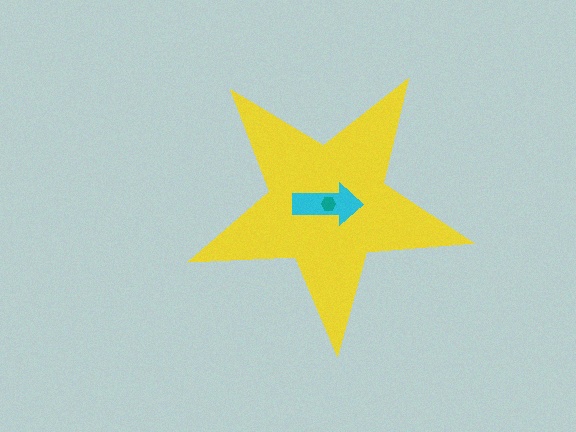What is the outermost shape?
The yellow star.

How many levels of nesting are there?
3.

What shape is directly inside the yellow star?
The cyan arrow.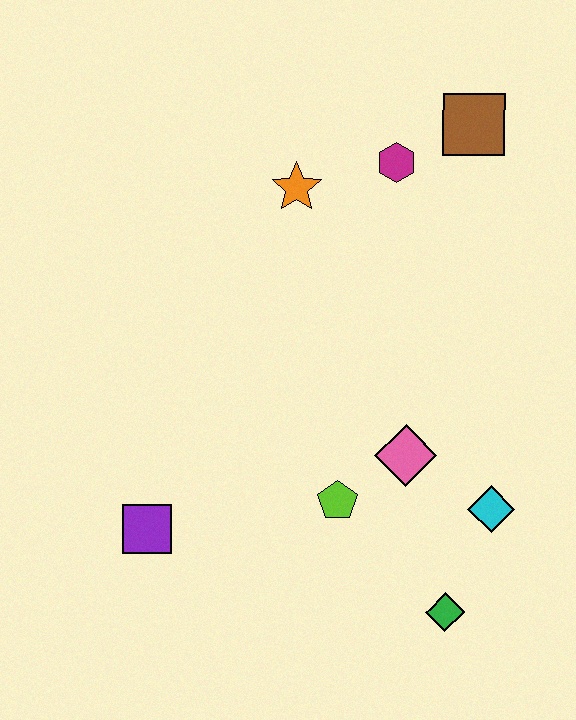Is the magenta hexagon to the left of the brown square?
Yes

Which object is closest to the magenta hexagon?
The brown square is closest to the magenta hexagon.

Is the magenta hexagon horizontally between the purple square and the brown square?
Yes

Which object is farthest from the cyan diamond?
The brown square is farthest from the cyan diamond.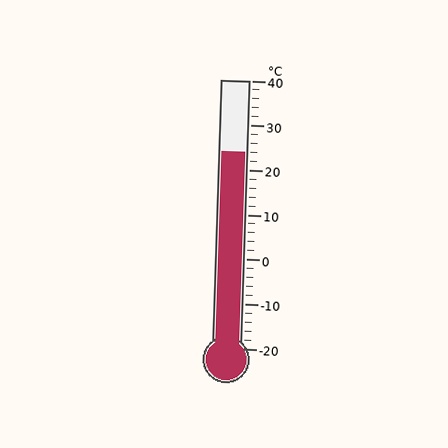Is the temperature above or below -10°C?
The temperature is above -10°C.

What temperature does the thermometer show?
The thermometer shows approximately 24°C.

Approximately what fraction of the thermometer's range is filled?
The thermometer is filled to approximately 75% of its range.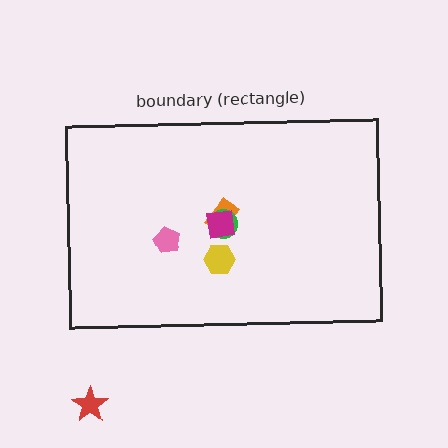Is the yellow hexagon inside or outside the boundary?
Inside.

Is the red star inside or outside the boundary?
Outside.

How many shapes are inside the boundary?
5 inside, 1 outside.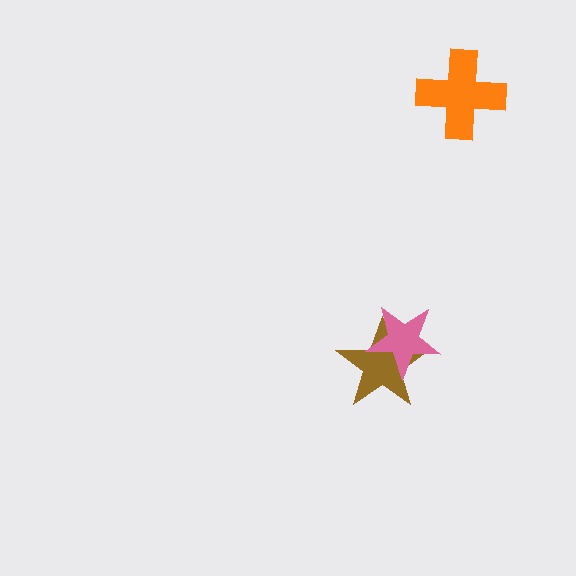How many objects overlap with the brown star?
1 object overlaps with the brown star.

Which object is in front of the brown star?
The pink star is in front of the brown star.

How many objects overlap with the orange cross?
0 objects overlap with the orange cross.